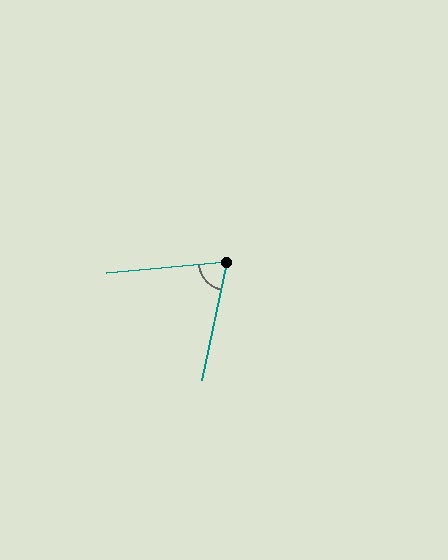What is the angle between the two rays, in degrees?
Approximately 73 degrees.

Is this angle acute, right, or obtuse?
It is acute.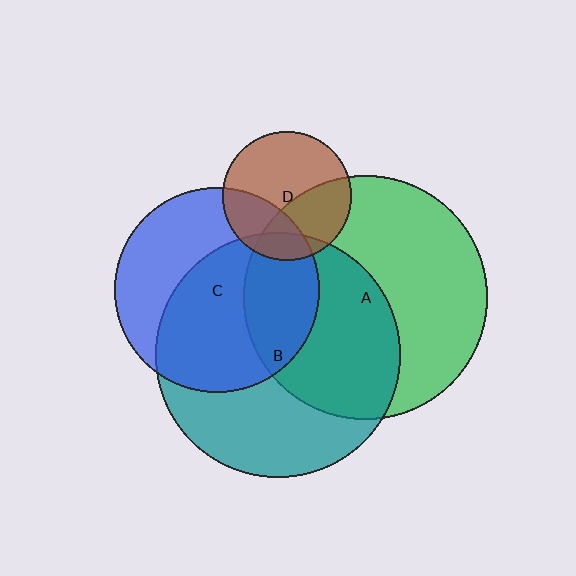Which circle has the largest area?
Circle B (teal).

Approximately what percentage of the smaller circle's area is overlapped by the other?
Approximately 60%.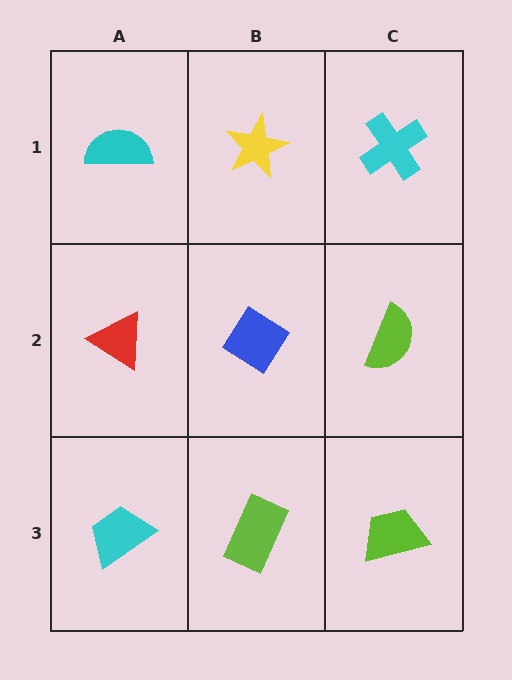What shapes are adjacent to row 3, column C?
A lime semicircle (row 2, column C), a lime rectangle (row 3, column B).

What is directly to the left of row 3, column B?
A cyan trapezoid.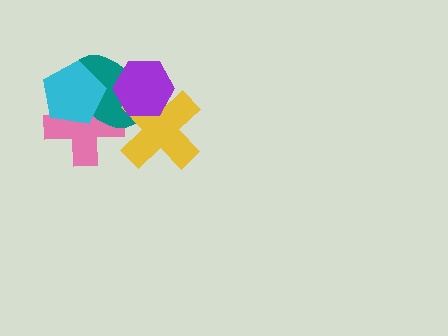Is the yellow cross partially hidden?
Yes, it is partially covered by another shape.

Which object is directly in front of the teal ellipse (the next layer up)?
The yellow cross is directly in front of the teal ellipse.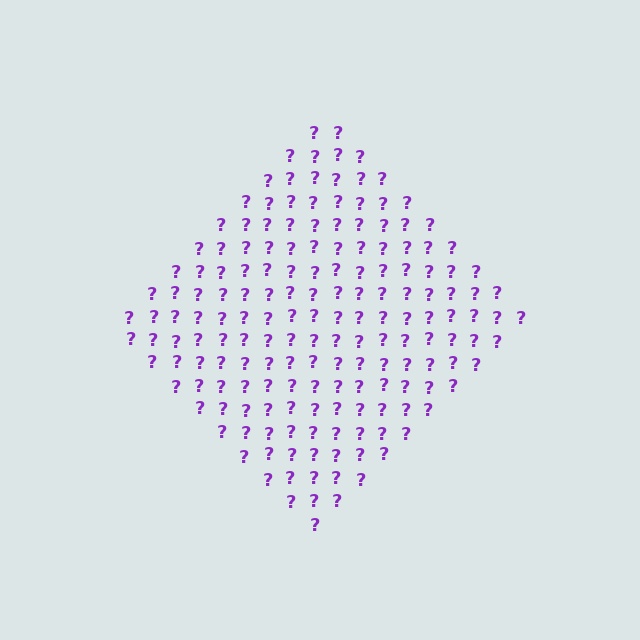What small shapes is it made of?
It is made of small question marks.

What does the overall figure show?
The overall figure shows a diamond.